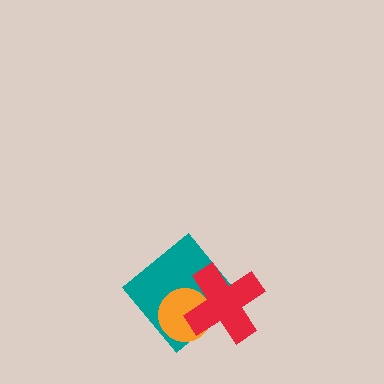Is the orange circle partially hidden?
Yes, it is partially covered by another shape.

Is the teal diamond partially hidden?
Yes, it is partially covered by another shape.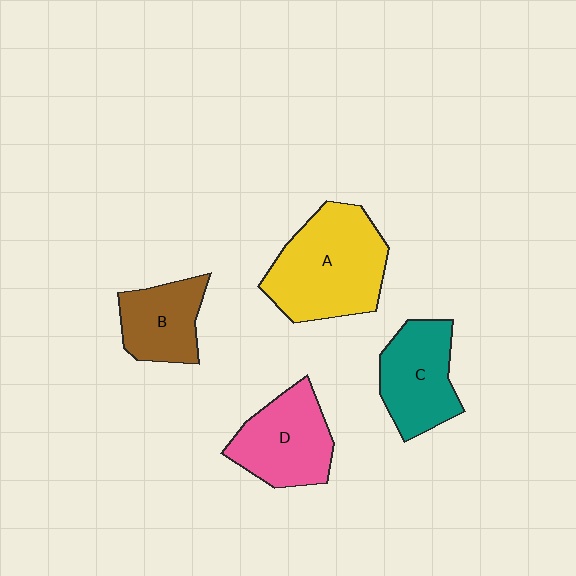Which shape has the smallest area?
Shape B (brown).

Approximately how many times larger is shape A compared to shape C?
Approximately 1.5 times.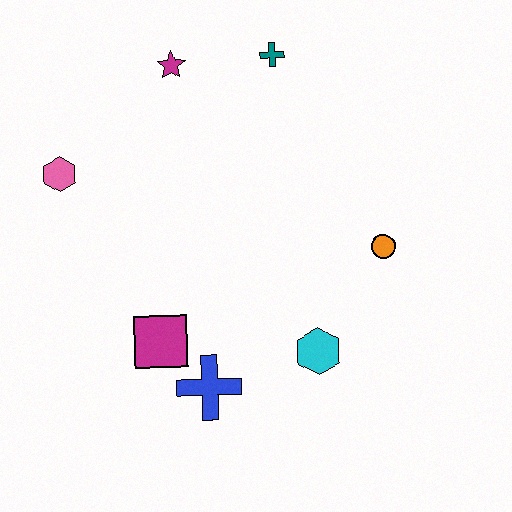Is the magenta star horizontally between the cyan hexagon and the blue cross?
No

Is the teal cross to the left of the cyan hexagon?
Yes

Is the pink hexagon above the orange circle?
Yes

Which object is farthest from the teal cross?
The blue cross is farthest from the teal cross.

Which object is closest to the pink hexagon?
The magenta star is closest to the pink hexagon.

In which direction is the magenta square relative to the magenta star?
The magenta square is below the magenta star.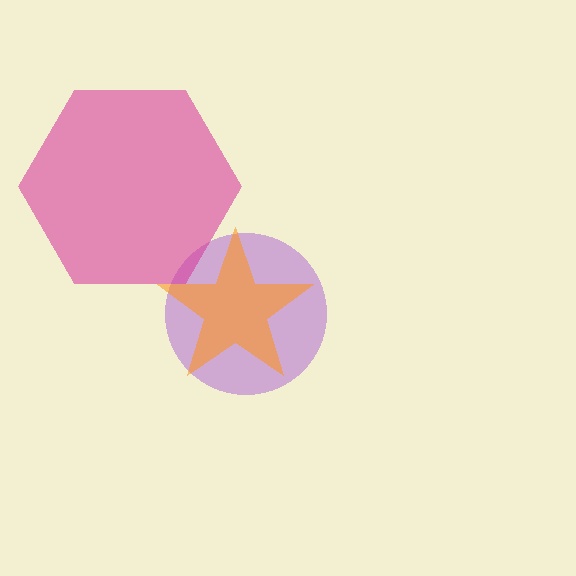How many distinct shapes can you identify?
There are 3 distinct shapes: a purple circle, an orange star, a magenta hexagon.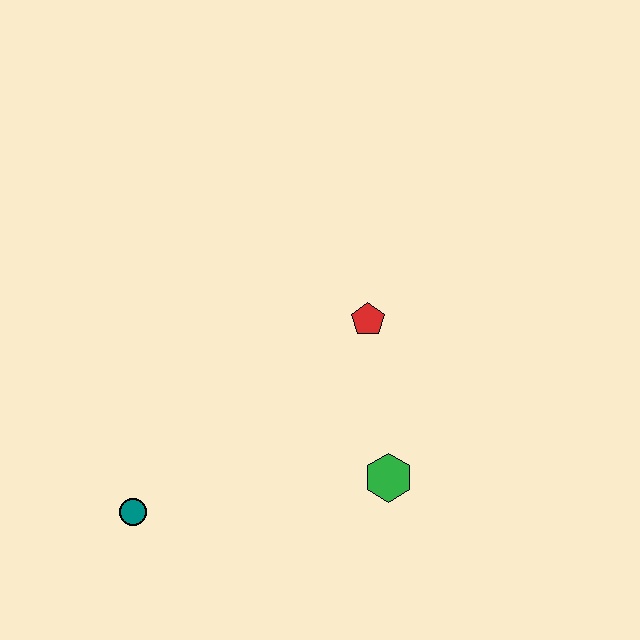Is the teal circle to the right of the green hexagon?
No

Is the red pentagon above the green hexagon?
Yes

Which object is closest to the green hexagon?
The red pentagon is closest to the green hexagon.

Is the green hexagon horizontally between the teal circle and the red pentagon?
No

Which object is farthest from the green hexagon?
The teal circle is farthest from the green hexagon.